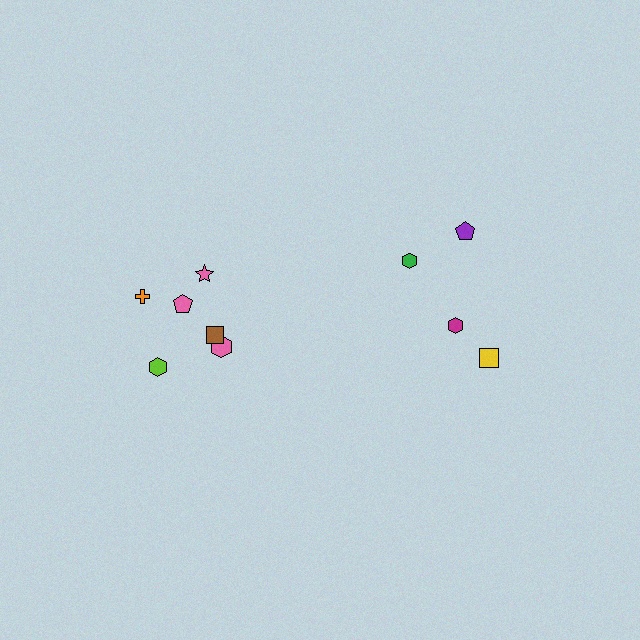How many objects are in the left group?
There are 6 objects.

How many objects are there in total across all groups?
There are 10 objects.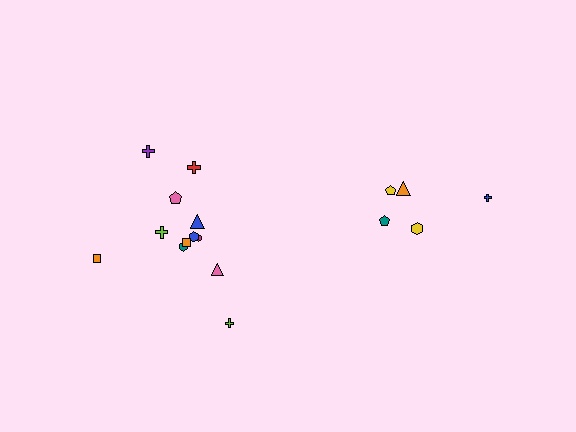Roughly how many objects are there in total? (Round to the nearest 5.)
Roughly 15 objects in total.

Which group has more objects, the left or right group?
The left group.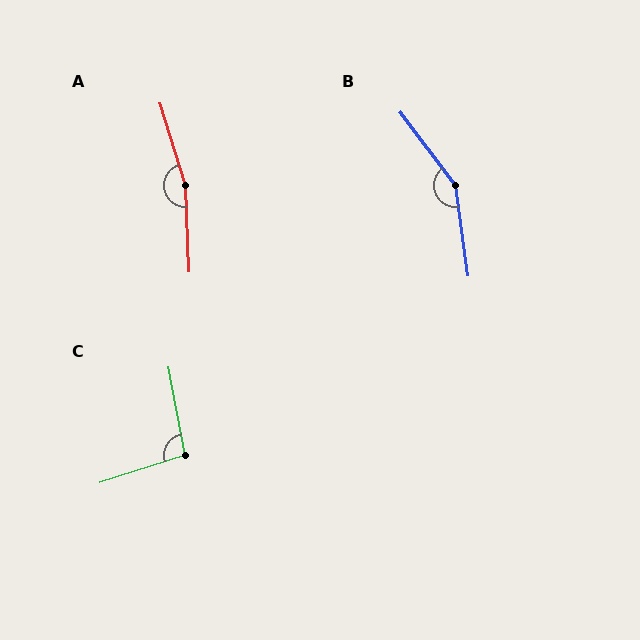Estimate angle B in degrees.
Approximately 151 degrees.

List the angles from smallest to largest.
C (97°), B (151°), A (165°).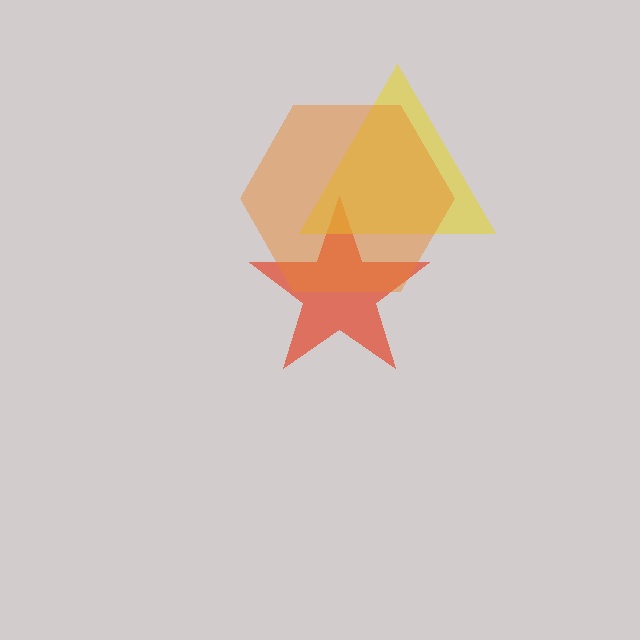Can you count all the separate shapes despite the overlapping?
Yes, there are 3 separate shapes.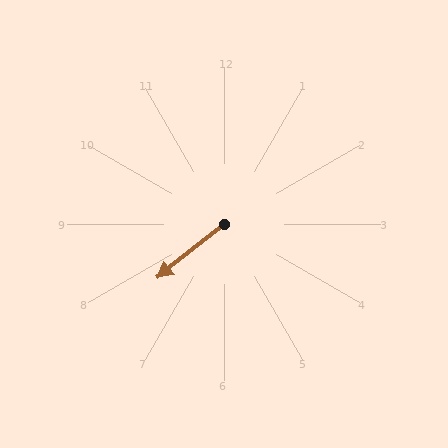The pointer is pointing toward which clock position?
Roughly 8 o'clock.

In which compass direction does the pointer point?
Southwest.